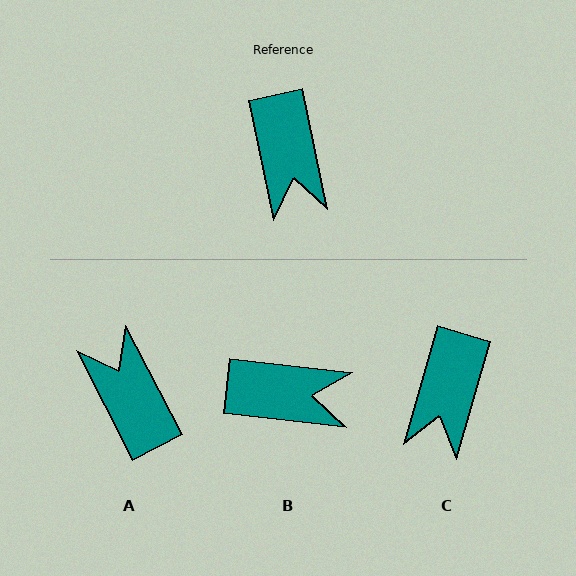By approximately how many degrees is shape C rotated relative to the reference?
Approximately 28 degrees clockwise.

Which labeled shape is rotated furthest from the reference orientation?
A, about 164 degrees away.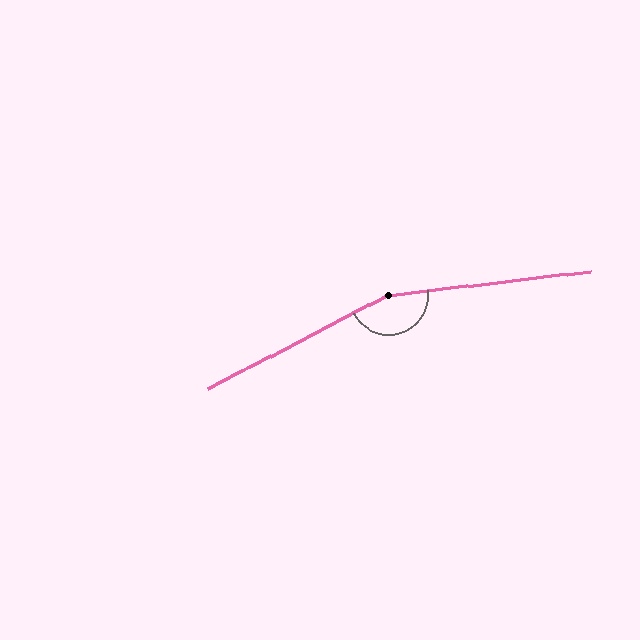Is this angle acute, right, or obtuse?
It is obtuse.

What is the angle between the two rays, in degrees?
Approximately 159 degrees.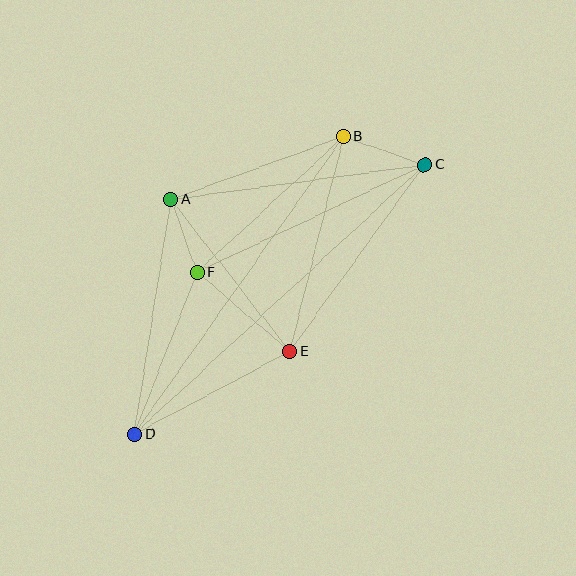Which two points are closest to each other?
Points A and F are closest to each other.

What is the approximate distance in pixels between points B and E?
The distance between B and E is approximately 222 pixels.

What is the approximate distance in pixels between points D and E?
The distance between D and E is approximately 176 pixels.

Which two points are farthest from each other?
Points C and D are farthest from each other.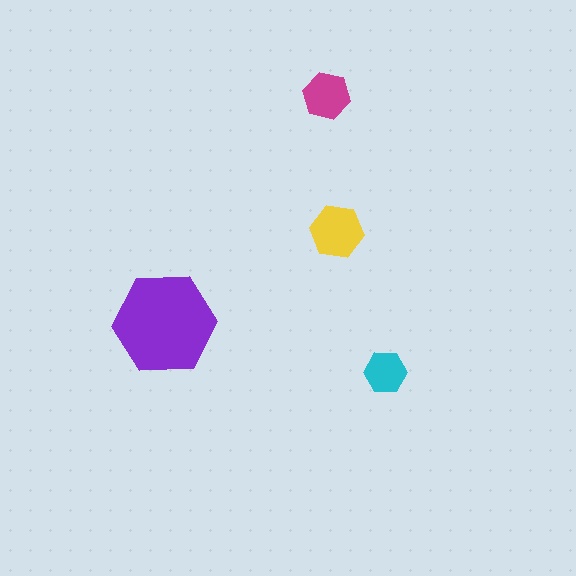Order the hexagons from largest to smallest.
the purple one, the yellow one, the magenta one, the cyan one.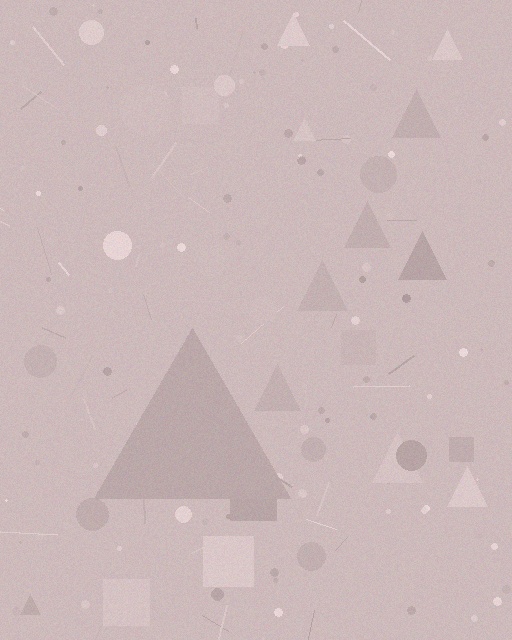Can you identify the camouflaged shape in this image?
The camouflaged shape is a triangle.